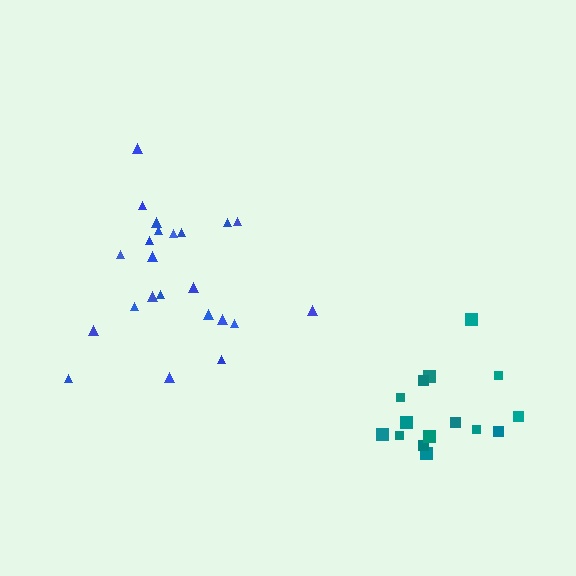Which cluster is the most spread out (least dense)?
Teal.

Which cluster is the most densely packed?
Blue.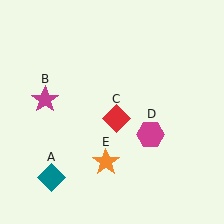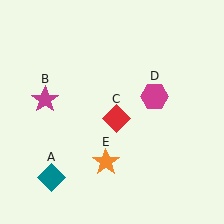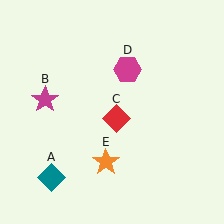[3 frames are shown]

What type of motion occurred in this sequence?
The magenta hexagon (object D) rotated counterclockwise around the center of the scene.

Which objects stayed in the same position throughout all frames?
Teal diamond (object A) and magenta star (object B) and red diamond (object C) and orange star (object E) remained stationary.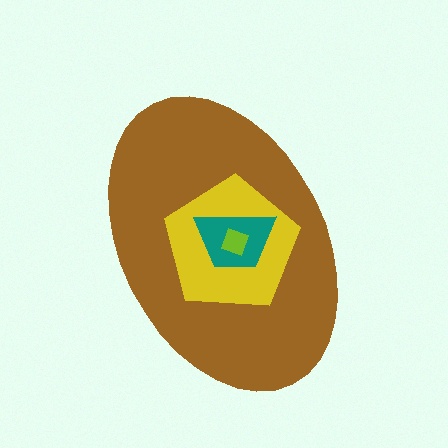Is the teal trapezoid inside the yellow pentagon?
Yes.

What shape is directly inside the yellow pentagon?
The teal trapezoid.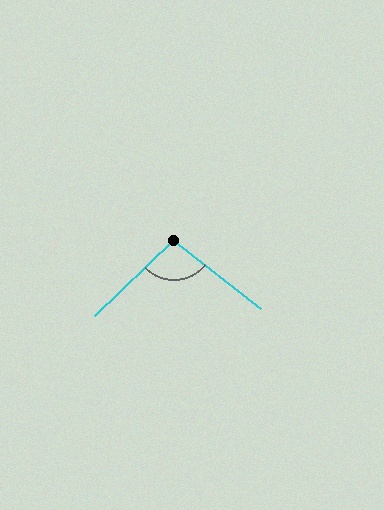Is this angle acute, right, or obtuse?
It is obtuse.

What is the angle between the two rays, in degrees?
Approximately 98 degrees.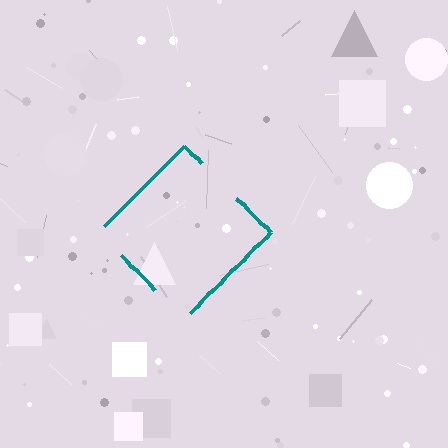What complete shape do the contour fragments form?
The contour fragments form a diamond.